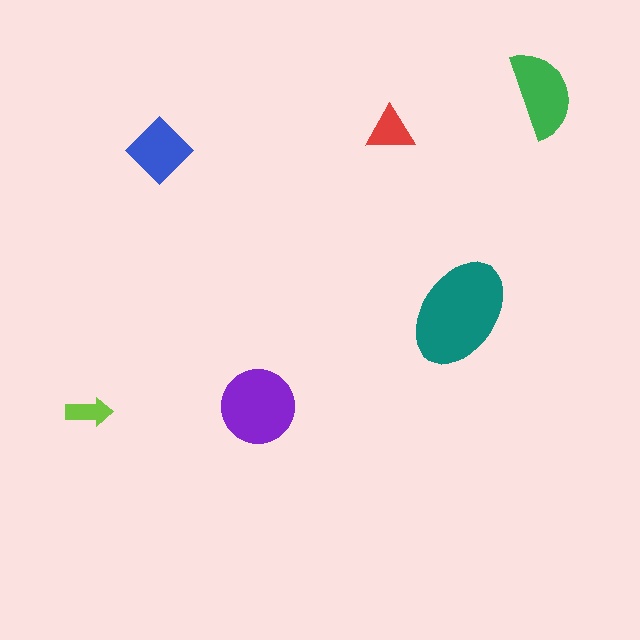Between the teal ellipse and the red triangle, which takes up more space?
The teal ellipse.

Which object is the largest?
The teal ellipse.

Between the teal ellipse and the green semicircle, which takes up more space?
The teal ellipse.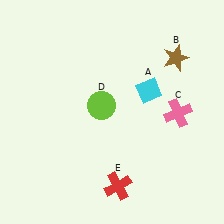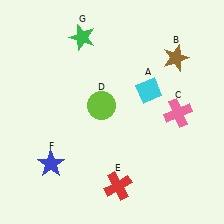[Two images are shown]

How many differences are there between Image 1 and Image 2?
There are 2 differences between the two images.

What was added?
A blue star (F), a green star (G) were added in Image 2.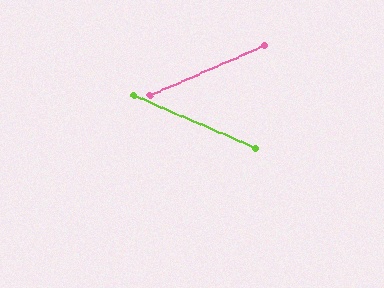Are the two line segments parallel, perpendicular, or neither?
Neither parallel nor perpendicular — they differ by about 47°.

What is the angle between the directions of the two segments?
Approximately 47 degrees.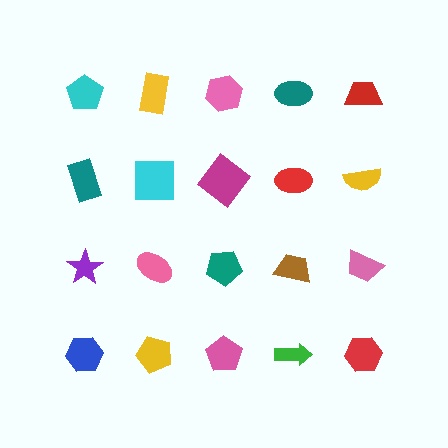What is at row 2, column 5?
A yellow semicircle.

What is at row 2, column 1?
A teal rectangle.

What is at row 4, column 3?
A pink pentagon.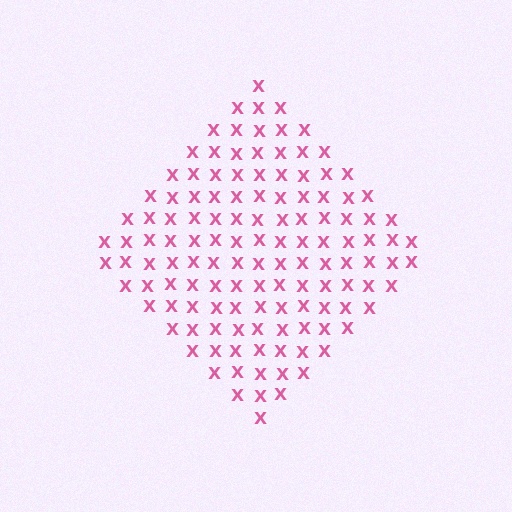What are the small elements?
The small elements are letter X's.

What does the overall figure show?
The overall figure shows a diamond.